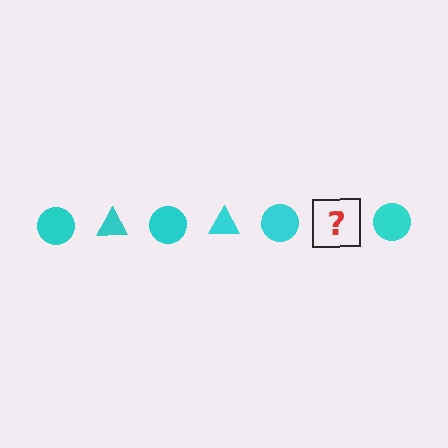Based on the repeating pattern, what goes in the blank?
The blank should be a cyan triangle.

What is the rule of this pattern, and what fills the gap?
The rule is that the pattern cycles through circle, triangle shapes in cyan. The gap should be filled with a cyan triangle.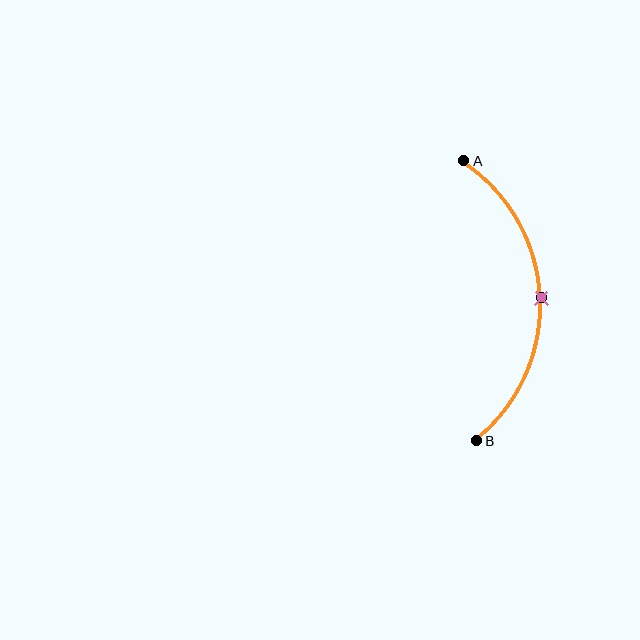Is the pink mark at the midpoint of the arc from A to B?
Yes. The pink mark lies on the arc at equal arc-length from both A and B — it is the arc midpoint.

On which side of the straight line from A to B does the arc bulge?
The arc bulges to the right of the straight line connecting A and B.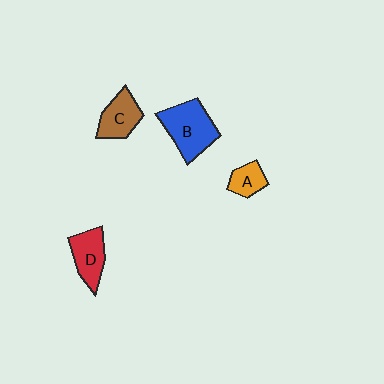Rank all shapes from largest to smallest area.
From largest to smallest: B (blue), D (red), C (brown), A (orange).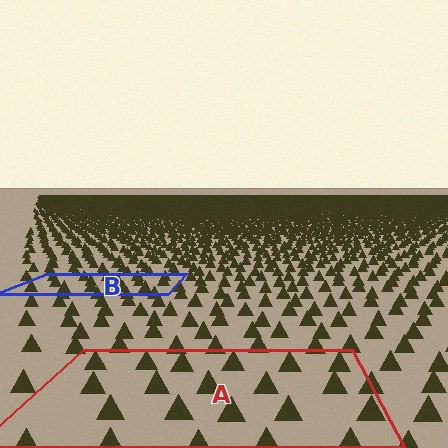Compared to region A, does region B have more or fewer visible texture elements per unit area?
Region B has more texture elements per unit area — they are packed more densely because it is farther away.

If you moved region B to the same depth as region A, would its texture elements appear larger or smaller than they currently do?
They would appear larger. At a closer depth, the same texture elements are projected at a bigger on-screen size.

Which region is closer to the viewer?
Region A is closer. The texture elements there are larger and more spread out.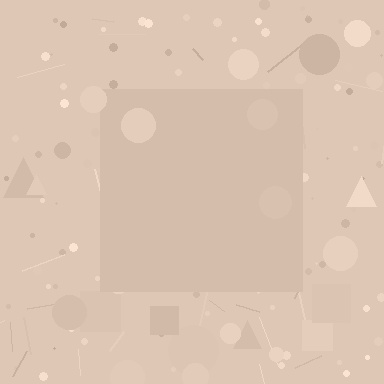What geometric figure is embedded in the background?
A square is embedded in the background.